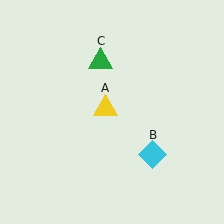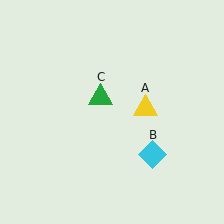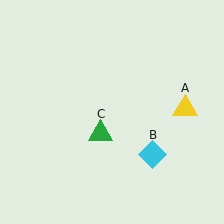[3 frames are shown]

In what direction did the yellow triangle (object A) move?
The yellow triangle (object A) moved right.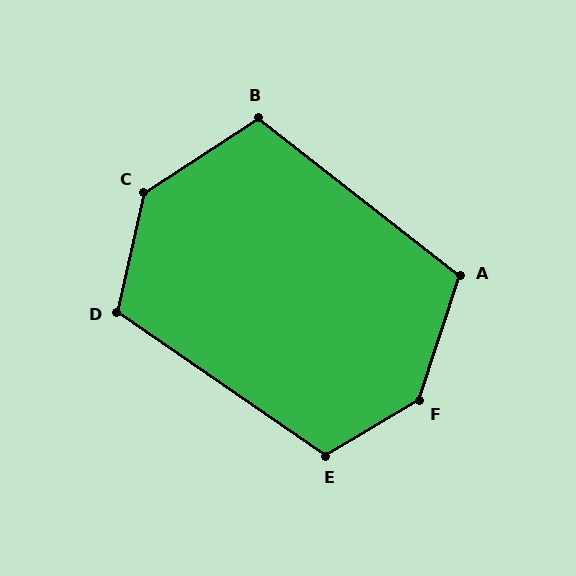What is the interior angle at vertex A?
Approximately 110 degrees (obtuse).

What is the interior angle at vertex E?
Approximately 114 degrees (obtuse).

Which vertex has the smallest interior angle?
B, at approximately 109 degrees.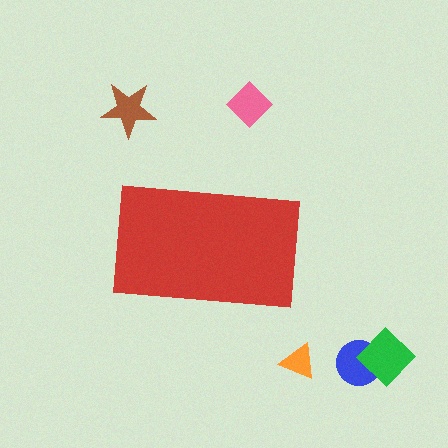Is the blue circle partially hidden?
No, the blue circle is fully visible.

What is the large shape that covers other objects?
A red rectangle.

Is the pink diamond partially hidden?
No, the pink diamond is fully visible.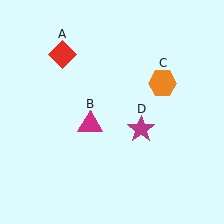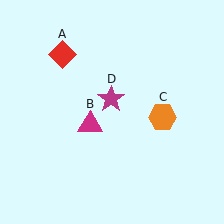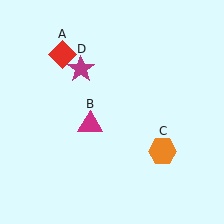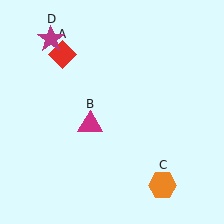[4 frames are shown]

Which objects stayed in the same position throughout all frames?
Red diamond (object A) and magenta triangle (object B) remained stationary.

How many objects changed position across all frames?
2 objects changed position: orange hexagon (object C), magenta star (object D).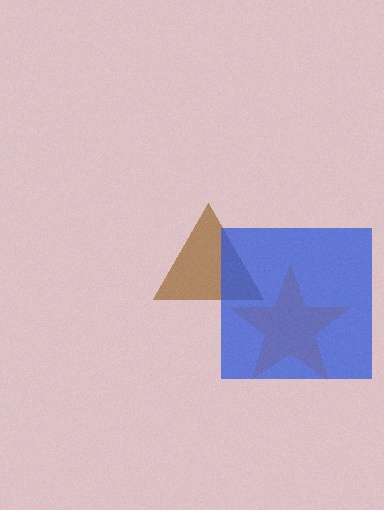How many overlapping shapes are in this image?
There are 3 overlapping shapes in the image.